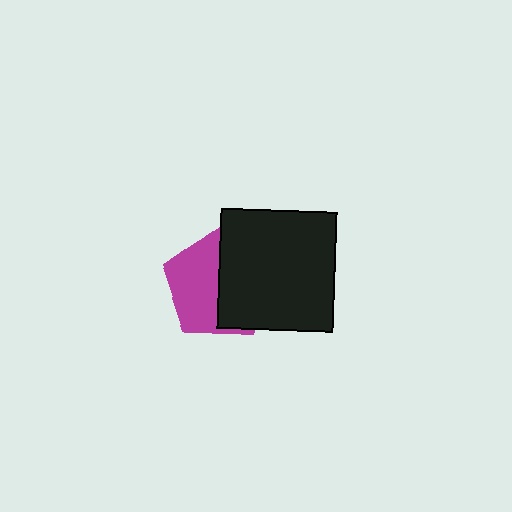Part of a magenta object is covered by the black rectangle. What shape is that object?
It is a pentagon.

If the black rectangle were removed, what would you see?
You would see the complete magenta pentagon.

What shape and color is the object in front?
The object in front is a black rectangle.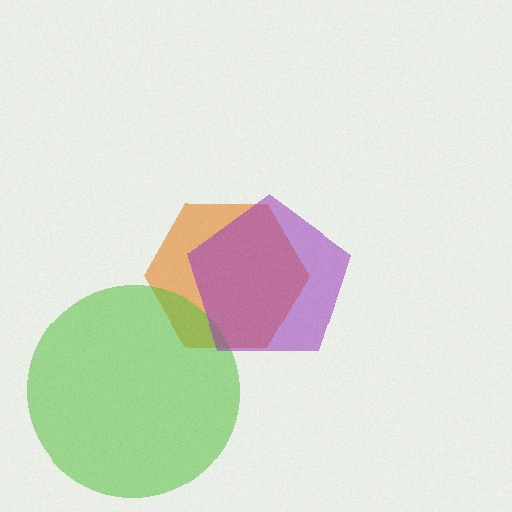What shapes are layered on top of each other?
The layered shapes are: an orange hexagon, a lime circle, a purple pentagon.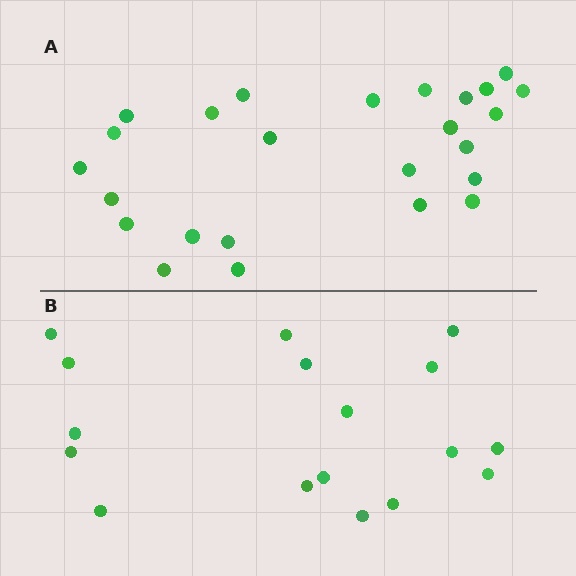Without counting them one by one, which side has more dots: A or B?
Region A (the top region) has more dots.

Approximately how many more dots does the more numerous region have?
Region A has roughly 8 or so more dots than region B.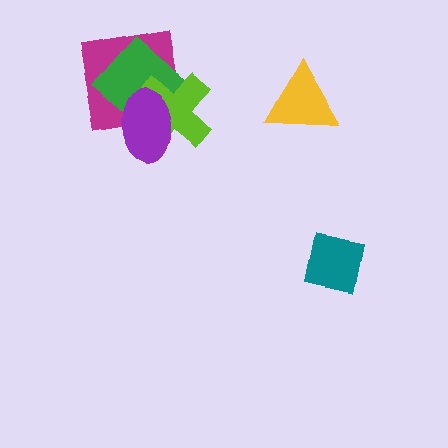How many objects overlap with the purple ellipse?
3 objects overlap with the purple ellipse.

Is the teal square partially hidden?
No, no other shape covers it.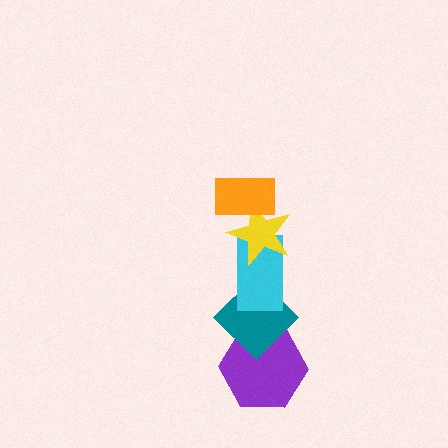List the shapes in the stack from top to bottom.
From top to bottom: the orange rectangle, the yellow star, the cyan rectangle, the teal diamond, the purple hexagon.